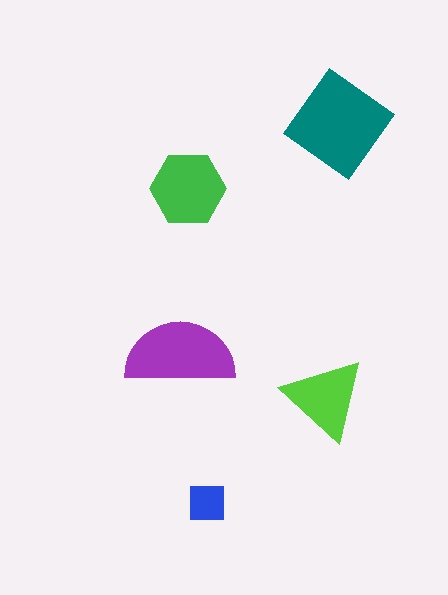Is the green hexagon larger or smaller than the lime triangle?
Larger.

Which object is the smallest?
The blue square.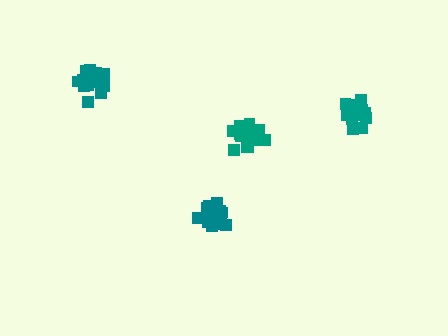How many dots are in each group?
Group 1: 17 dots, Group 2: 21 dots, Group 3: 17 dots, Group 4: 21 dots (76 total).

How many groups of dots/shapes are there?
There are 4 groups.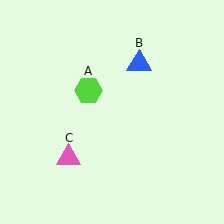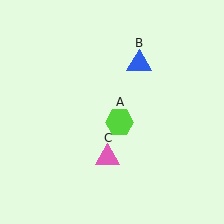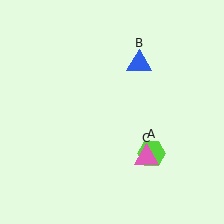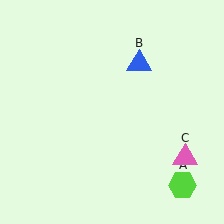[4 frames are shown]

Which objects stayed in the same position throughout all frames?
Blue triangle (object B) remained stationary.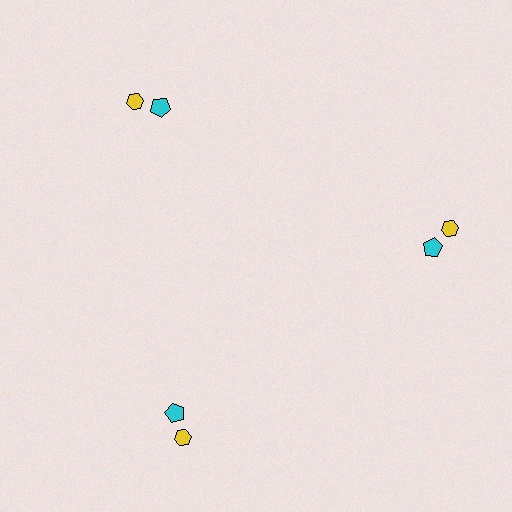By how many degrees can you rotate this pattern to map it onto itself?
The pattern maps onto itself every 120 degrees of rotation.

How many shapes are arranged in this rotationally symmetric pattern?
There are 6 shapes, arranged in 3 groups of 2.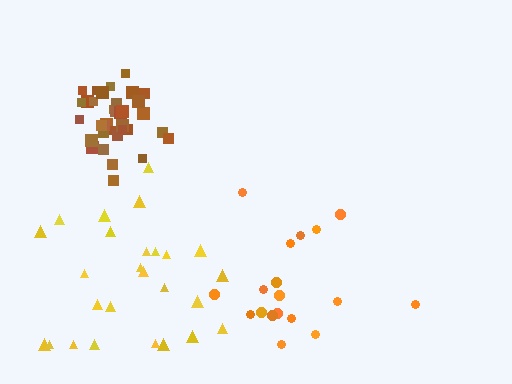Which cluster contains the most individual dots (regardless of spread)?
Brown (35).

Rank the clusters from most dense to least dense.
brown, yellow, orange.